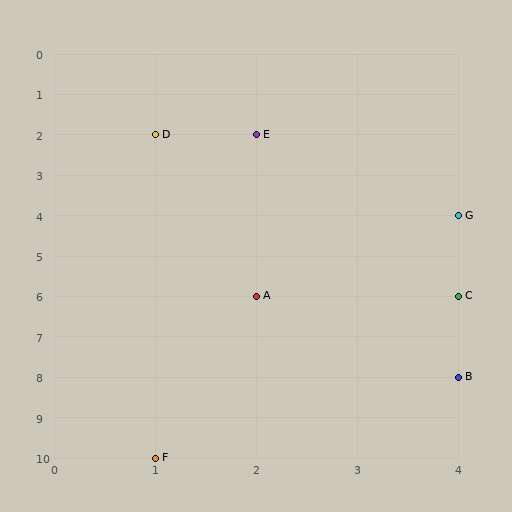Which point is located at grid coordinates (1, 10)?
Point F is at (1, 10).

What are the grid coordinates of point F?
Point F is at grid coordinates (1, 10).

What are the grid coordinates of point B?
Point B is at grid coordinates (4, 8).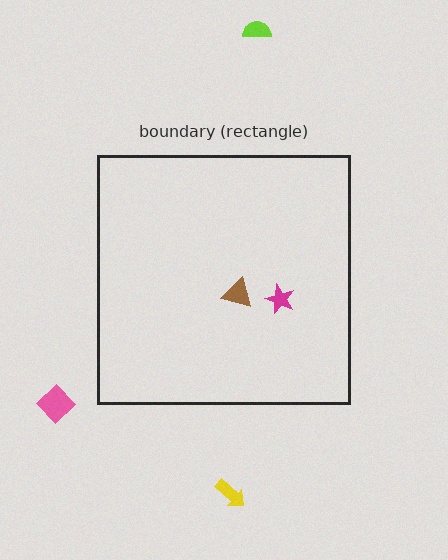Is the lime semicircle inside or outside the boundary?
Outside.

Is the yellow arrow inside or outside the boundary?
Outside.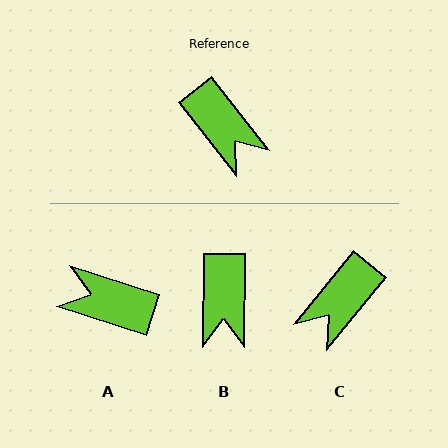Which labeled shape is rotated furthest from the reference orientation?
A, about 146 degrees away.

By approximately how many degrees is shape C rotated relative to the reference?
Approximately 77 degrees clockwise.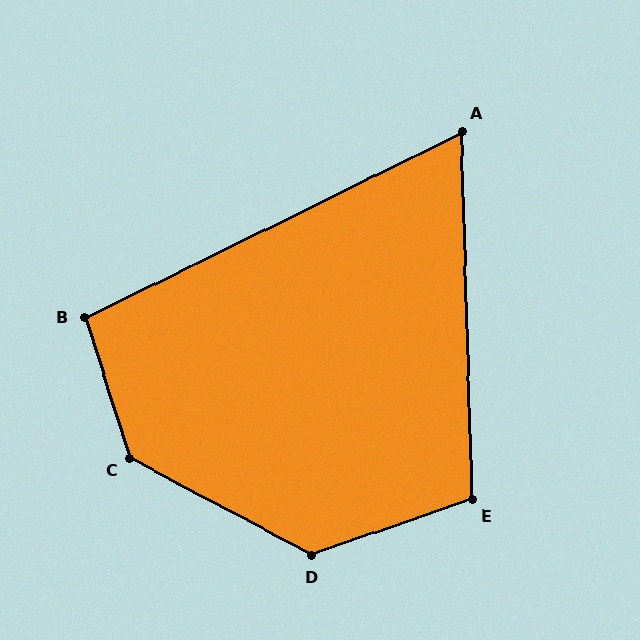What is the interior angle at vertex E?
Approximately 108 degrees (obtuse).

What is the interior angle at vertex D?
Approximately 133 degrees (obtuse).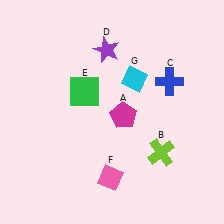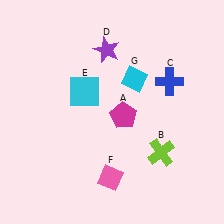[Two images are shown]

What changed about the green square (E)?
In Image 1, E is green. In Image 2, it changed to cyan.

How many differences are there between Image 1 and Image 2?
There is 1 difference between the two images.